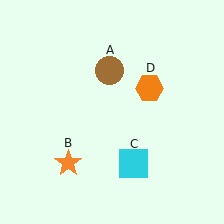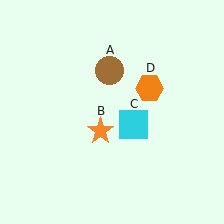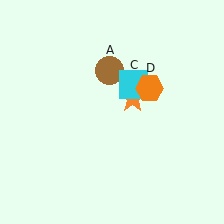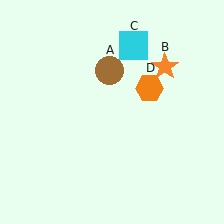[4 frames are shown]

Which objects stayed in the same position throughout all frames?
Brown circle (object A) and orange hexagon (object D) remained stationary.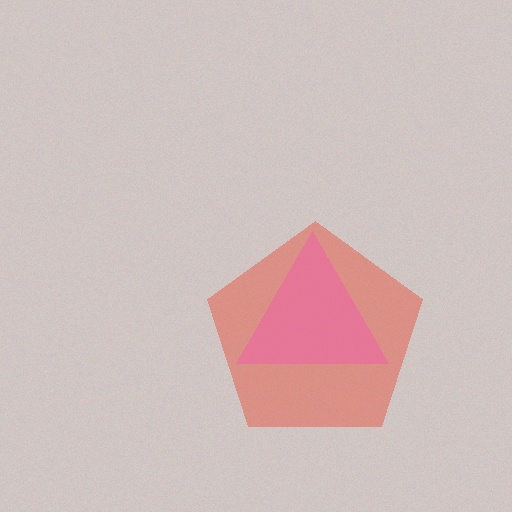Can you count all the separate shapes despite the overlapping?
Yes, there are 2 separate shapes.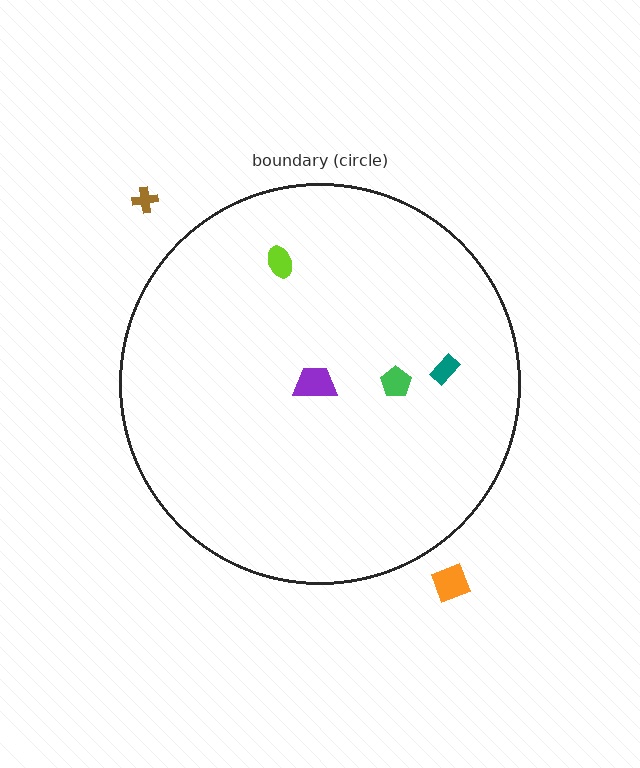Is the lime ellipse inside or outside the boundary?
Inside.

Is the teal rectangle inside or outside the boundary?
Inside.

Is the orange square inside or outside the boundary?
Outside.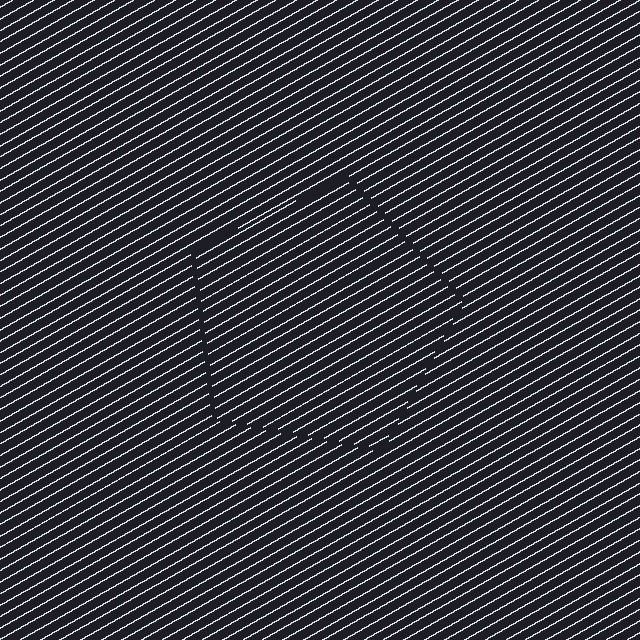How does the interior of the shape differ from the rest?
The interior of the shape contains the same grating, shifted by half a period — the contour is defined by the phase discontinuity where line-ends from the inner and outer gratings abut.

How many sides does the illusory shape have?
5 sides — the line-ends trace a pentagon.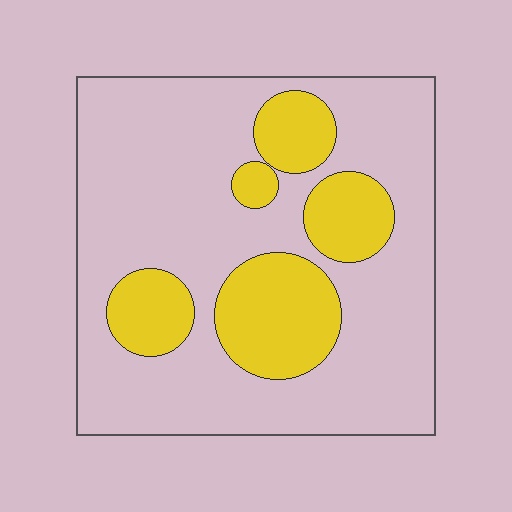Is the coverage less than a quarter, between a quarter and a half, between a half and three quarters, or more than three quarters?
Between a quarter and a half.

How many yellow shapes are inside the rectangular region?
5.